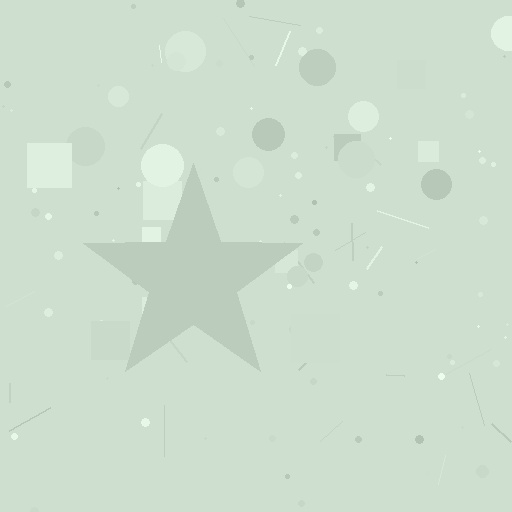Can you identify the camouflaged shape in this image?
The camouflaged shape is a star.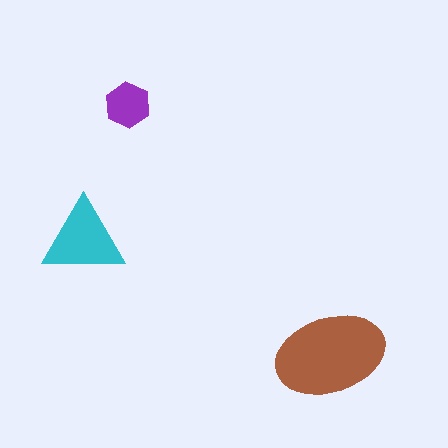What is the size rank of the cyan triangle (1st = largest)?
2nd.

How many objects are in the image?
There are 3 objects in the image.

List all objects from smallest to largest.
The purple hexagon, the cyan triangle, the brown ellipse.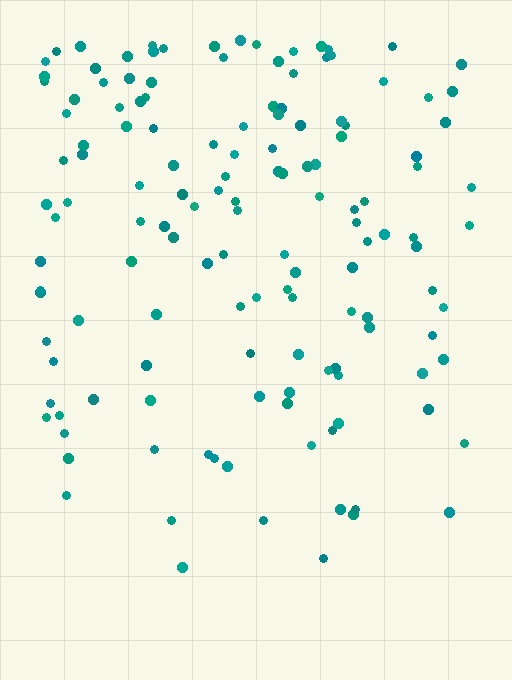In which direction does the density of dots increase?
From bottom to top, with the top side densest.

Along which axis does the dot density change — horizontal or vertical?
Vertical.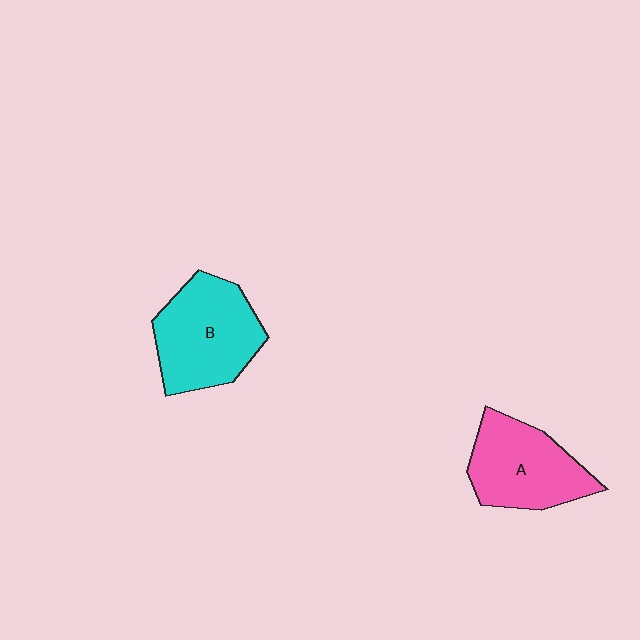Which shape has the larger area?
Shape B (cyan).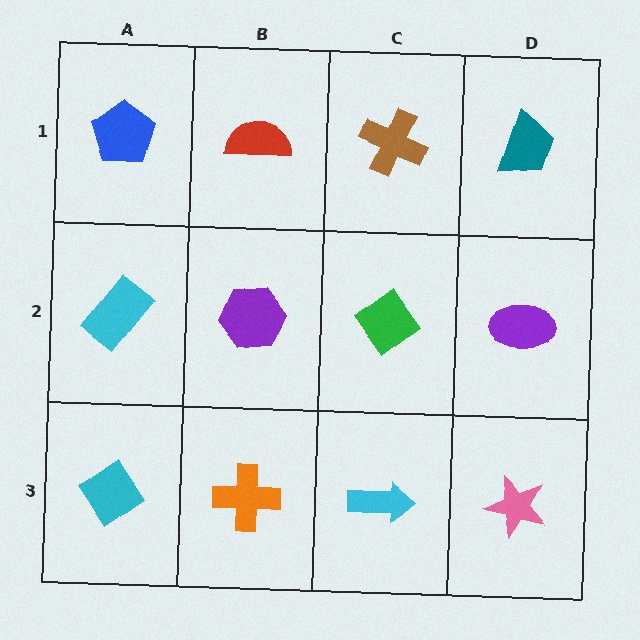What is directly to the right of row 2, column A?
A purple hexagon.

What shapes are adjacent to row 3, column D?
A purple ellipse (row 2, column D), a cyan arrow (row 3, column C).